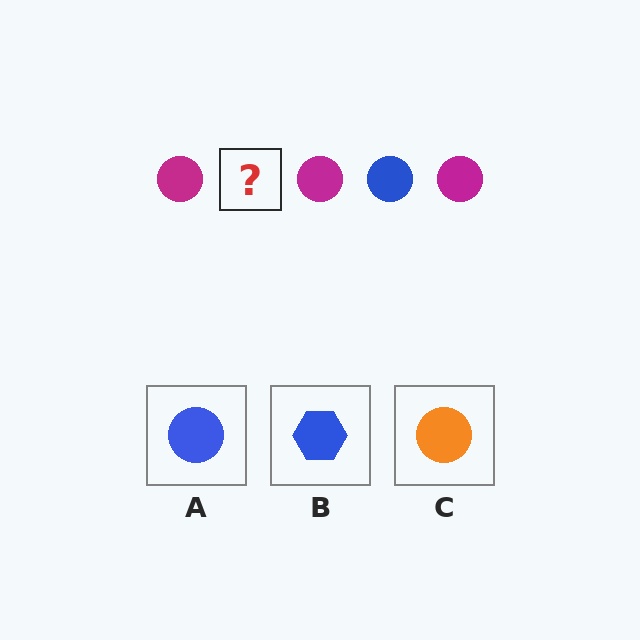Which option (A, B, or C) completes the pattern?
A.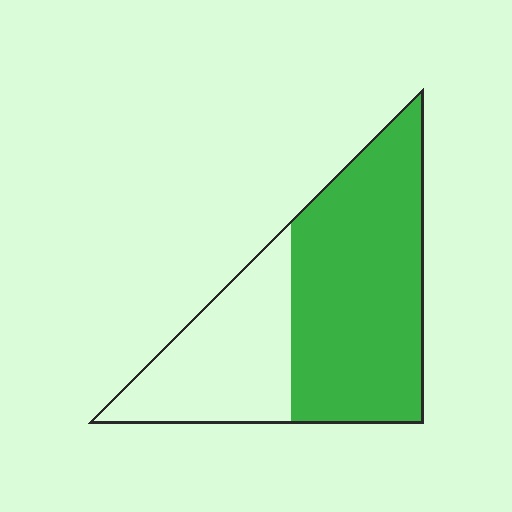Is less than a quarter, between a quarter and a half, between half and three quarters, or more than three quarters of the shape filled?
Between half and three quarters.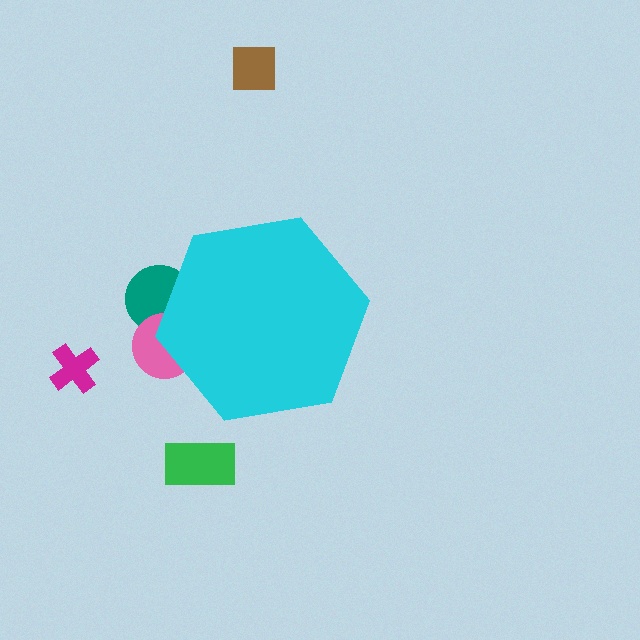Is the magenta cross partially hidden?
No, the magenta cross is fully visible.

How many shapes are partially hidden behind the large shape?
2 shapes are partially hidden.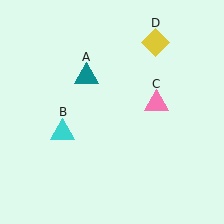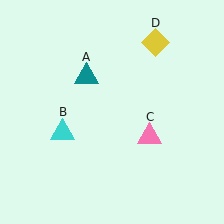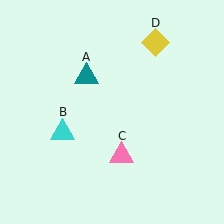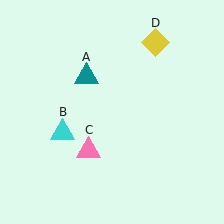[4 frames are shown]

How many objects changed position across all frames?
1 object changed position: pink triangle (object C).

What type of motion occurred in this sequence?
The pink triangle (object C) rotated clockwise around the center of the scene.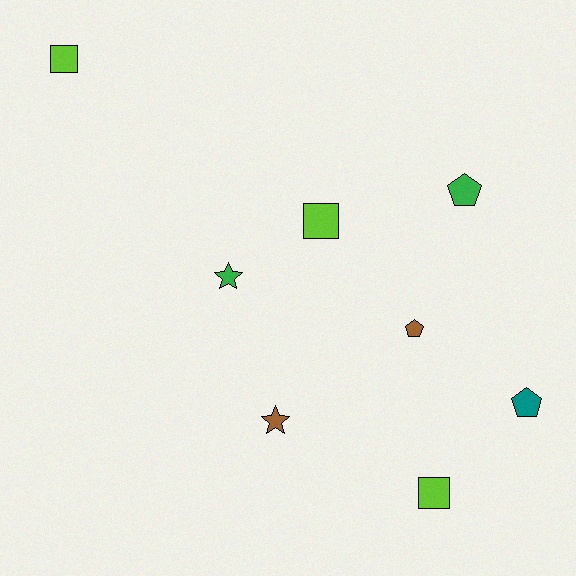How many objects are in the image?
There are 8 objects.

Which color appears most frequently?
Lime, with 3 objects.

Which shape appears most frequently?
Square, with 3 objects.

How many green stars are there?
There is 1 green star.